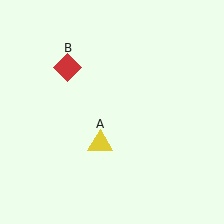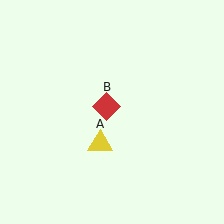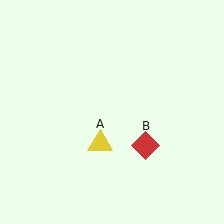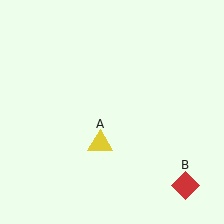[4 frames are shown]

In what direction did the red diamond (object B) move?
The red diamond (object B) moved down and to the right.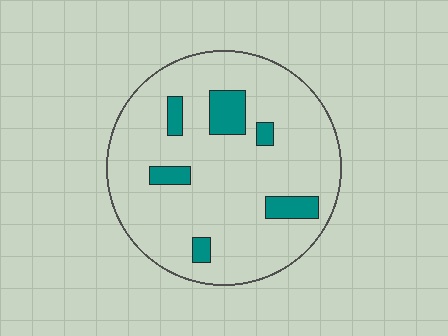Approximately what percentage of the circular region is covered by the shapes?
Approximately 10%.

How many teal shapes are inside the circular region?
6.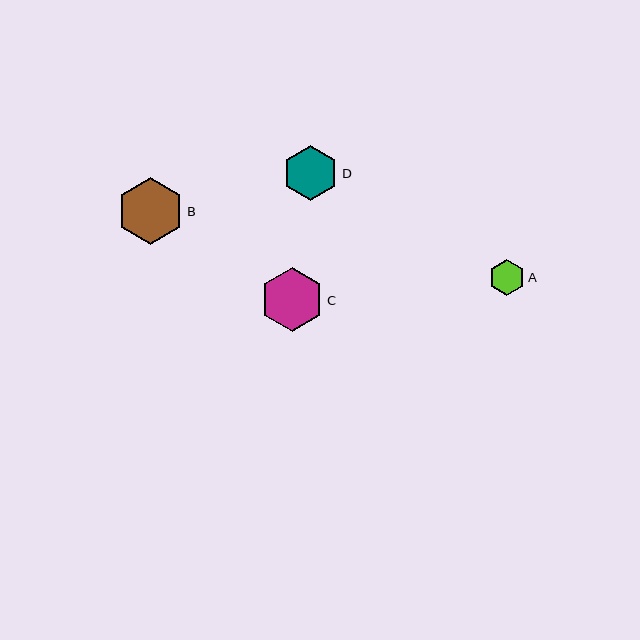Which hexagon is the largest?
Hexagon B is the largest with a size of approximately 67 pixels.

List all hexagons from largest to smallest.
From largest to smallest: B, C, D, A.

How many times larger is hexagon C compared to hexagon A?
Hexagon C is approximately 1.8 times the size of hexagon A.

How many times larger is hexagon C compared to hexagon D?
Hexagon C is approximately 1.1 times the size of hexagon D.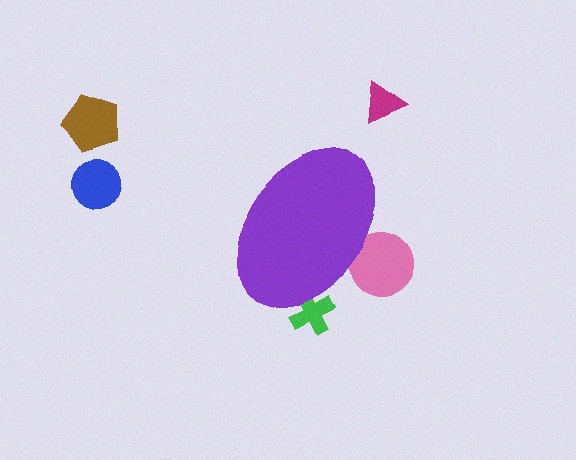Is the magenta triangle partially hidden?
No, the magenta triangle is fully visible.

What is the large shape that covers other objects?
A purple ellipse.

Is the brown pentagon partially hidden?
No, the brown pentagon is fully visible.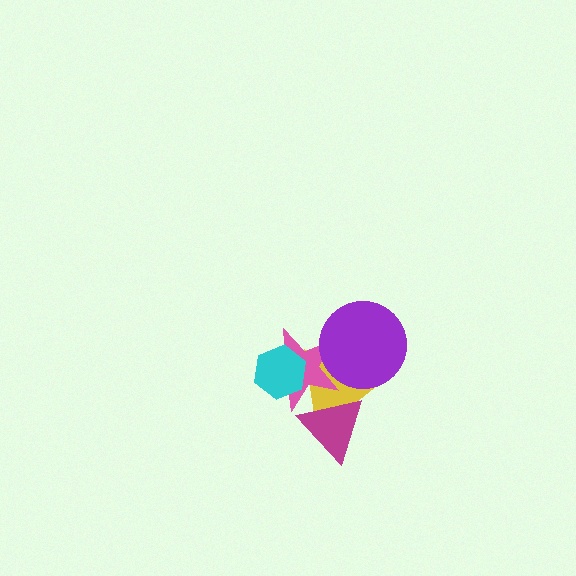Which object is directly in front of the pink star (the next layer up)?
The purple circle is directly in front of the pink star.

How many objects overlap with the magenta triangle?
2 objects overlap with the magenta triangle.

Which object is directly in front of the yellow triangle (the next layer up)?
The pink star is directly in front of the yellow triangle.